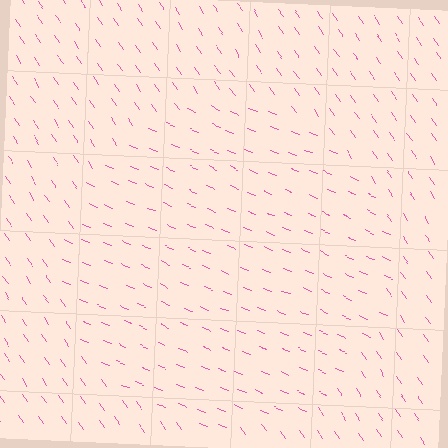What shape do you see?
I see a circle.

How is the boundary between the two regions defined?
The boundary is defined purely by a change in line orientation (approximately 34 degrees difference). All lines are the same color and thickness.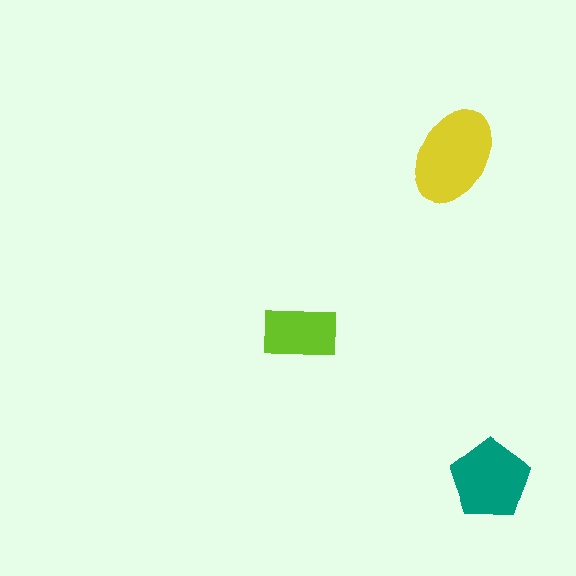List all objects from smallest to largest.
The lime rectangle, the teal pentagon, the yellow ellipse.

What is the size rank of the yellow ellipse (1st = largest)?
1st.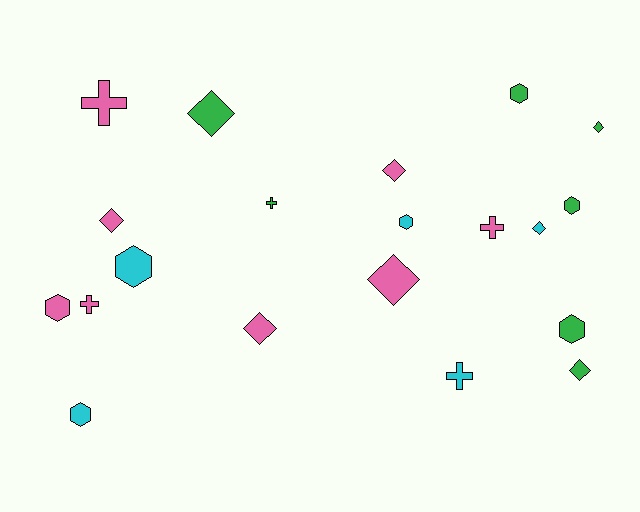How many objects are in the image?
There are 20 objects.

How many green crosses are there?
There is 1 green cross.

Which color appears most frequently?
Pink, with 8 objects.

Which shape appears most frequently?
Diamond, with 8 objects.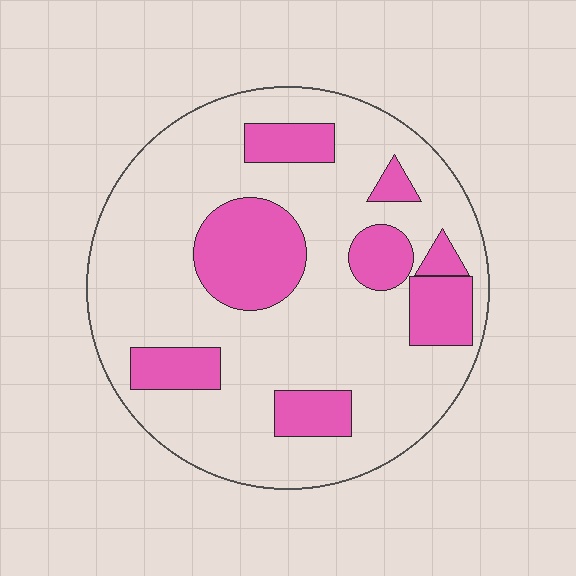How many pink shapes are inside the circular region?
8.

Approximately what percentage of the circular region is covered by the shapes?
Approximately 25%.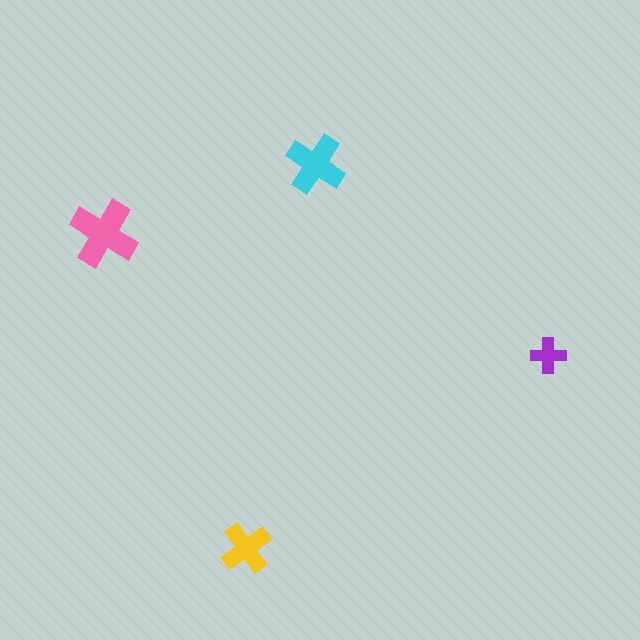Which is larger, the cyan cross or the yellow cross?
The cyan one.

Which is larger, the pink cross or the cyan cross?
The pink one.